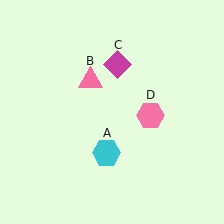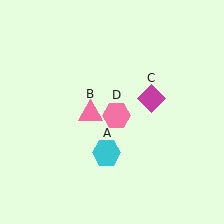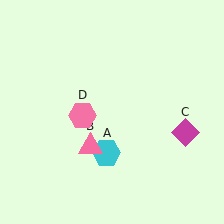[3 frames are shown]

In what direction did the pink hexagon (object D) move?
The pink hexagon (object D) moved left.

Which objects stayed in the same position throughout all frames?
Cyan hexagon (object A) remained stationary.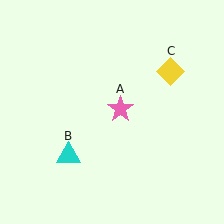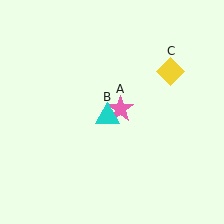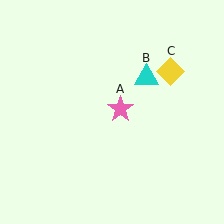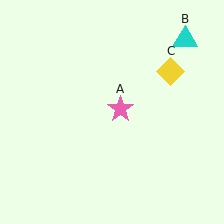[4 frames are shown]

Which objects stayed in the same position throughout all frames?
Pink star (object A) and yellow diamond (object C) remained stationary.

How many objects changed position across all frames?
1 object changed position: cyan triangle (object B).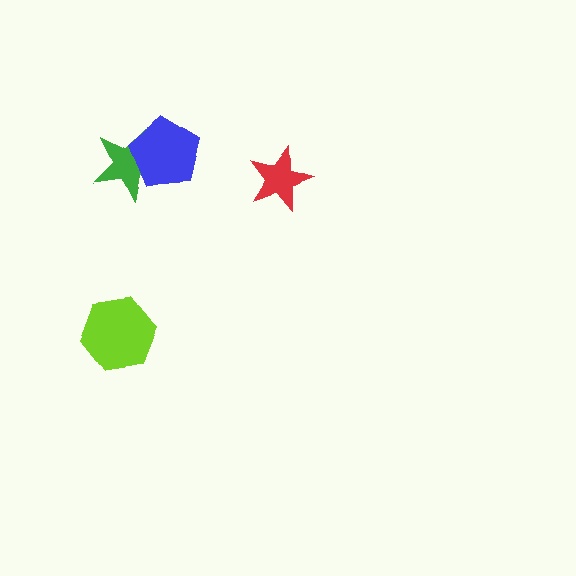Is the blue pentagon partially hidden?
No, no other shape covers it.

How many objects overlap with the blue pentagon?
1 object overlaps with the blue pentagon.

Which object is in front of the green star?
The blue pentagon is in front of the green star.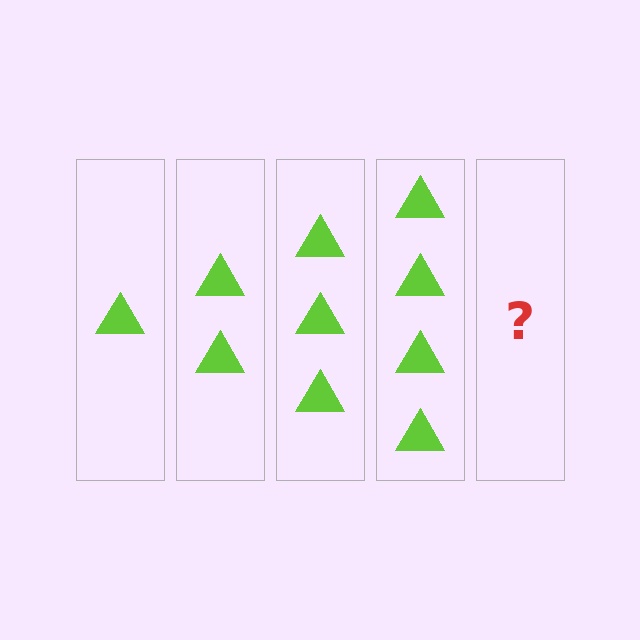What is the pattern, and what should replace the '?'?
The pattern is that each step adds one more triangle. The '?' should be 5 triangles.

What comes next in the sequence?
The next element should be 5 triangles.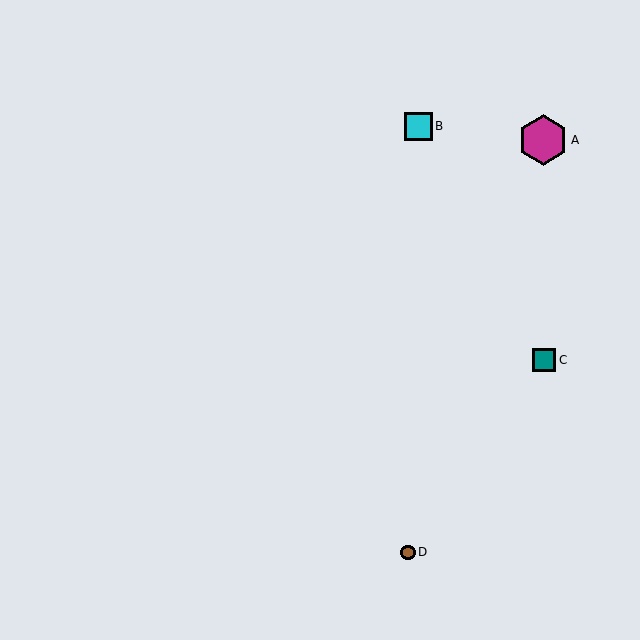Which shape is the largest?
The magenta hexagon (labeled A) is the largest.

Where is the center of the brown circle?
The center of the brown circle is at (408, 552).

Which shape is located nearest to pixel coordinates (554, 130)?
The magenta hexagon (labeled A) at (543, 140) is nearest to that location.